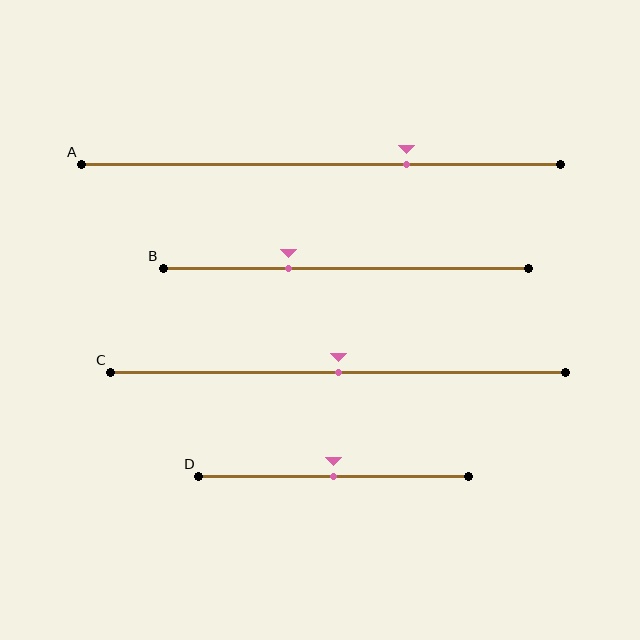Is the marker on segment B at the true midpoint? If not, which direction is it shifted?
No, the marker on segment B is shifted to the left by about 16% of the segment length.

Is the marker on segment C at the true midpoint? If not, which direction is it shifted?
Yes, the marker on segment C is at the true midpoint.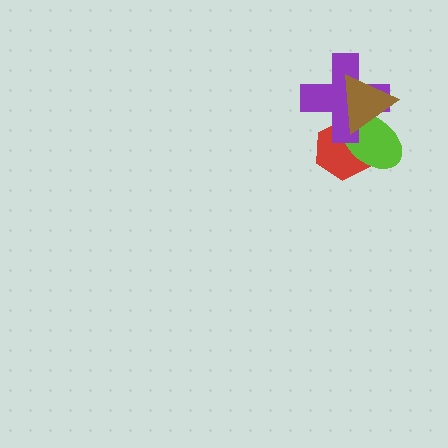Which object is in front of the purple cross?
The brown triangle is in front of the purple cross.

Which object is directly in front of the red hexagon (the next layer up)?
The lime ellipse is directly in front of the red hexagon.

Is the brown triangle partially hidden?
No, no other shape covers it.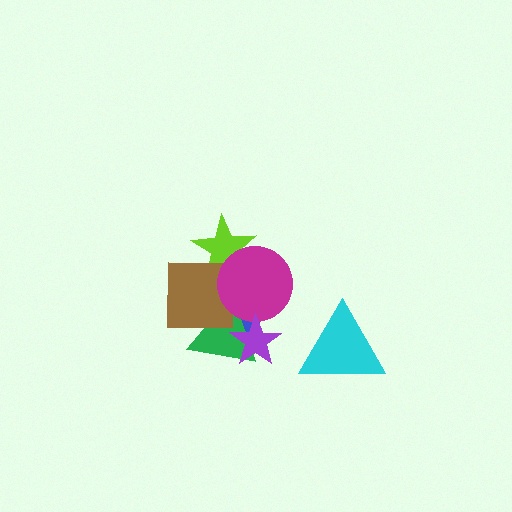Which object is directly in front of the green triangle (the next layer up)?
The brown square is directly in front of the green triangle.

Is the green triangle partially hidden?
Yes, it is partially covered by another shape.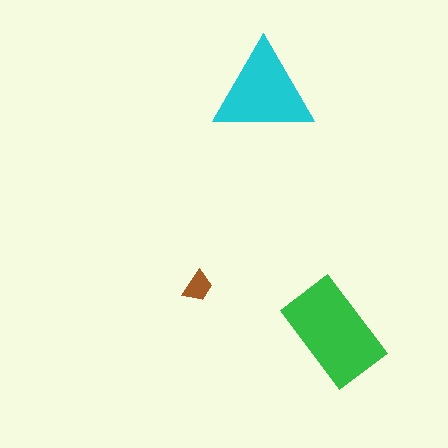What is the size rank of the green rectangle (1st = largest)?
1st.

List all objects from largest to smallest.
The green rectangle, the cyan triangle, the brown trapezoid.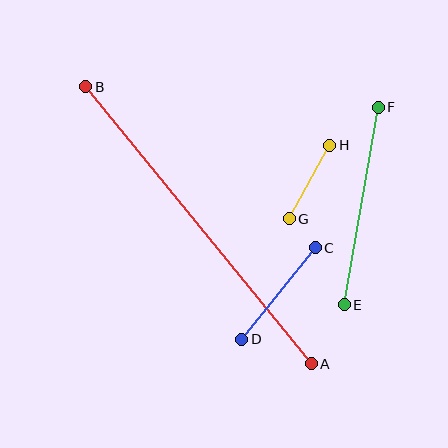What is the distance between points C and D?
The distance is approximately 117 pixels.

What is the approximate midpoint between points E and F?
The midpoint is at approximately (361, 206) pixels.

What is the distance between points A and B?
The distance is approximately 357 pixels.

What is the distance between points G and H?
The distance is approximately 84 pixels.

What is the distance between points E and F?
The distance is approximately 200 pixels.